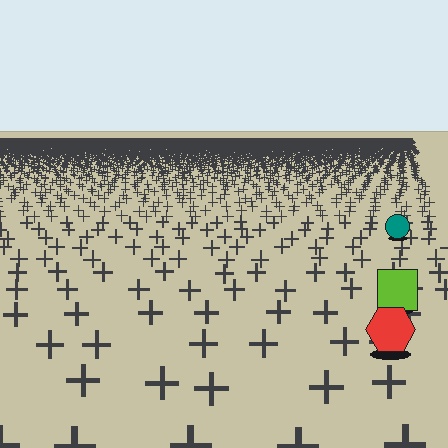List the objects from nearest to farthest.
From nearest to farthest: the red hexagon, the lime square, the teal circle.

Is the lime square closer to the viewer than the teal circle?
Yes. The lime square is closer — you can tell from the texture gradient: the ground texture is coarser near it.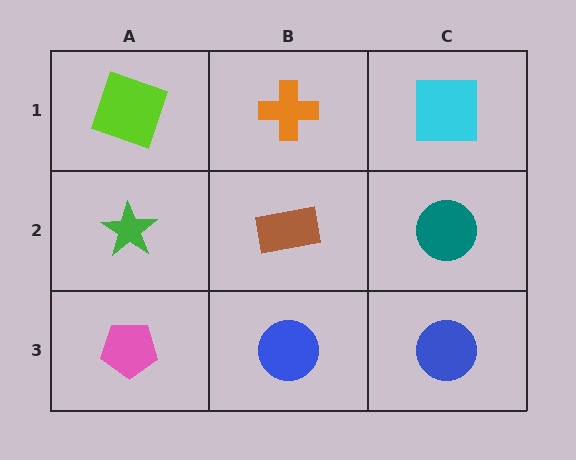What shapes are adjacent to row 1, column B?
A brown rectangle (row 2, column B), a lime square (row 1, column A), a cyan square (row 1, column C).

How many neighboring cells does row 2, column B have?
4.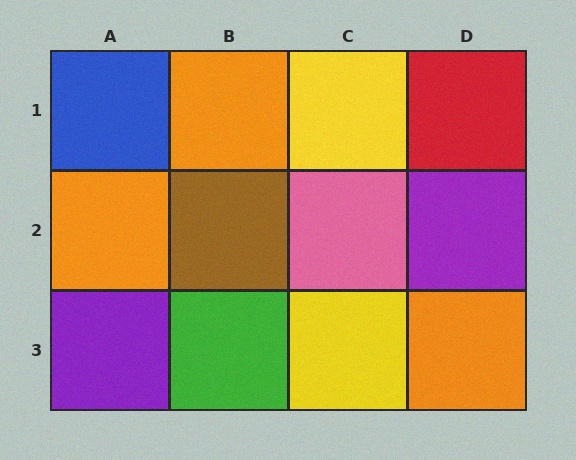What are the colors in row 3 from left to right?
Purple, green, yellow, orange.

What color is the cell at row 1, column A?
Blue.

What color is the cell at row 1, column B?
Orange.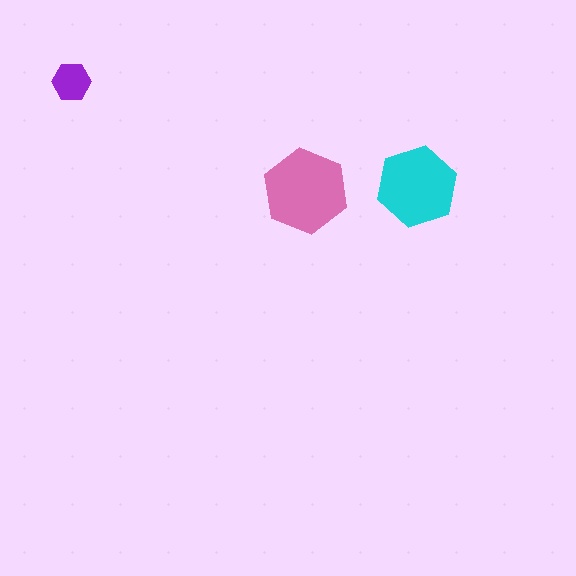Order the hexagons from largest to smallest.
the pink one, the cyan one, the purple one.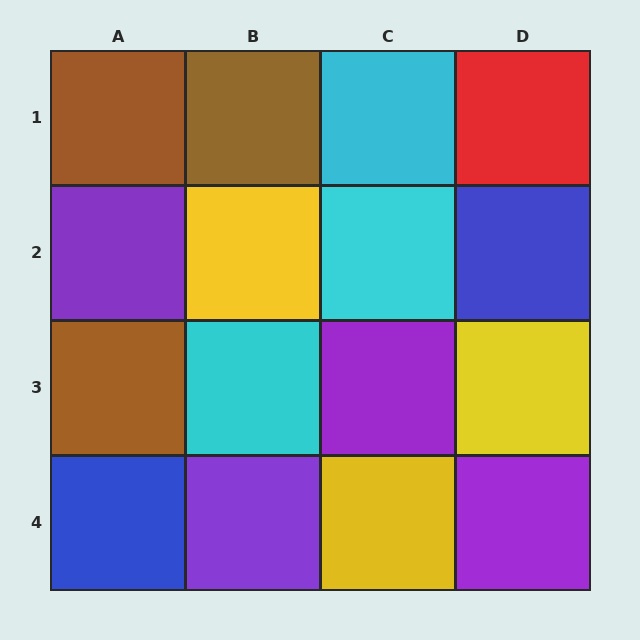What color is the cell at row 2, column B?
Yellow.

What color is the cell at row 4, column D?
Purple.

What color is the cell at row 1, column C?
Cyan.